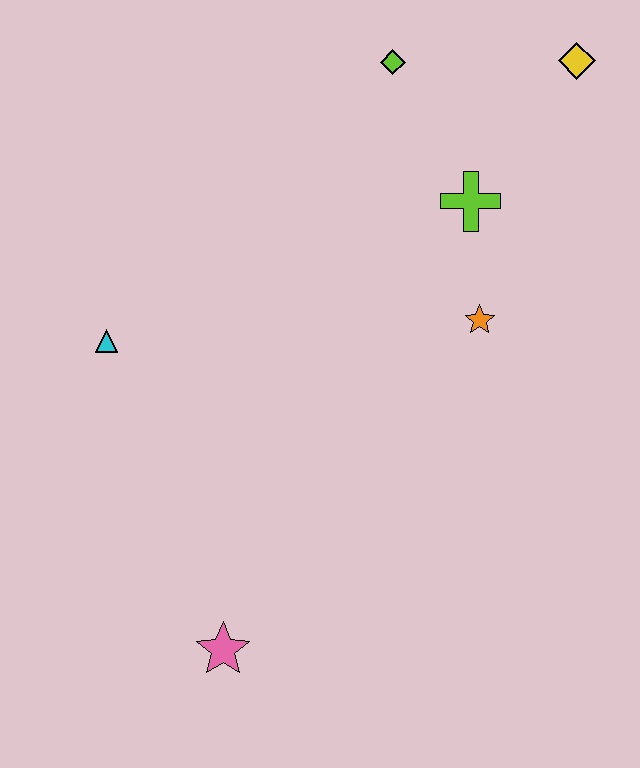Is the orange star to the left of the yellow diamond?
Yes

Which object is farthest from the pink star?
The yellow diamond is farthest from the pink star.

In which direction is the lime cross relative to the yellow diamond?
The lime cross is below the yellow diamond.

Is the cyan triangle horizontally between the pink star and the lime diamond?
No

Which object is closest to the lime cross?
The orange star is closest to the lime cross.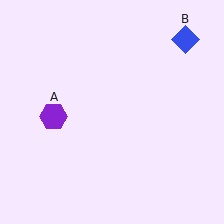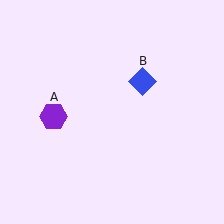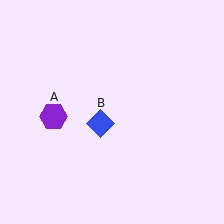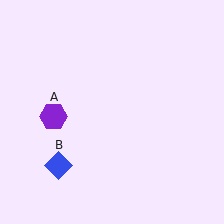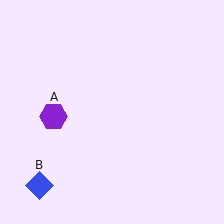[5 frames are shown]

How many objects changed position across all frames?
1 object changed position: blue diamond (object B).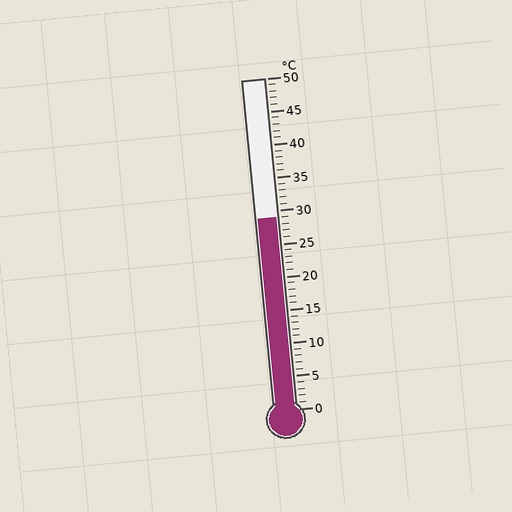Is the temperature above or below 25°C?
The temperature is above 25°C.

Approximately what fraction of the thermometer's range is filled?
The thermometer is filled to approximately 60% of its range.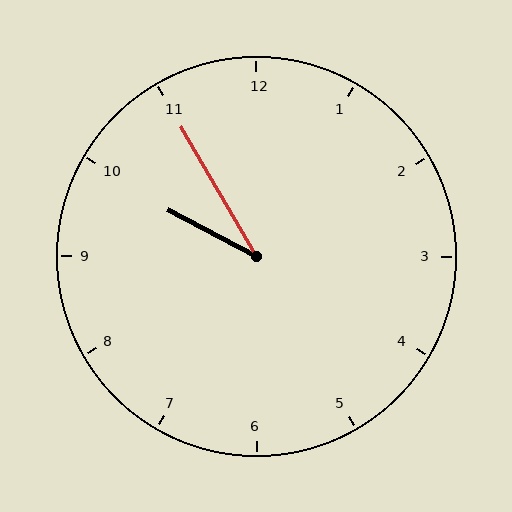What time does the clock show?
9:55.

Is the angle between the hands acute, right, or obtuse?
It is acute.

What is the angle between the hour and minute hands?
Approximately 32 degrees.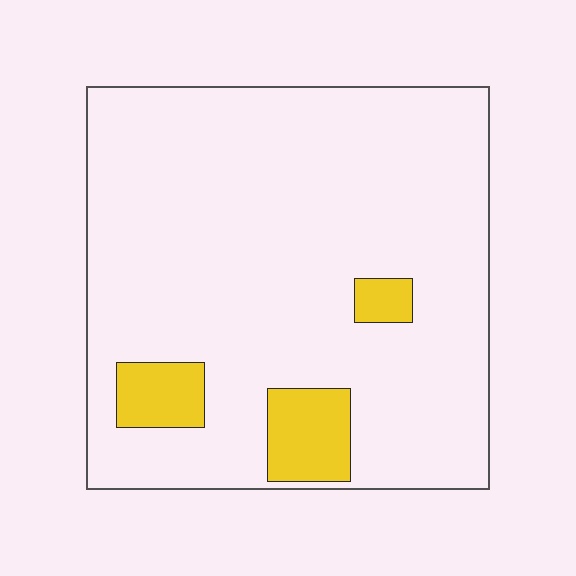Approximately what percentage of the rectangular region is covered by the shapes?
Approximately 10%.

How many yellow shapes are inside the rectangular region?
3.